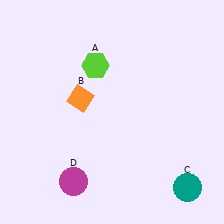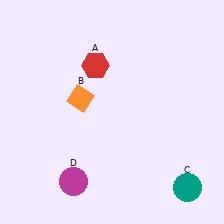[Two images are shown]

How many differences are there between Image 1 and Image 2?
There is 1 difference between the two images.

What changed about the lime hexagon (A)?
In Image 1, A is lime. In Image 2, it changed to red.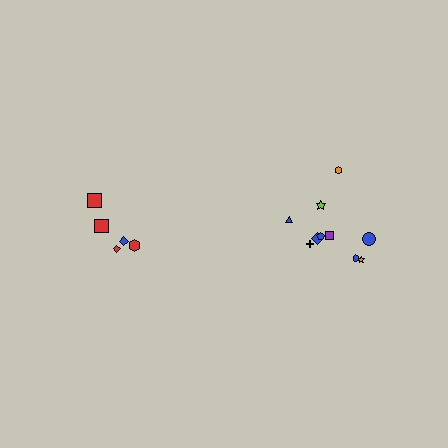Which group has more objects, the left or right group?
The right group.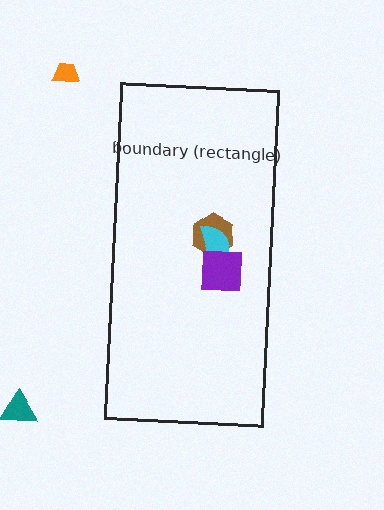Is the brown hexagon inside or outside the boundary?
Inside.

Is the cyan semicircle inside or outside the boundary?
Inside.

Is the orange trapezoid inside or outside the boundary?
Outside.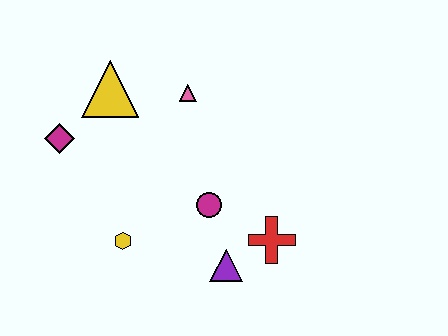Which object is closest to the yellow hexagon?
The magenta circle is closest to the yellow hexagon.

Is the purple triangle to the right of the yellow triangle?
Yes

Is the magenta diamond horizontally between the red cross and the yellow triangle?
No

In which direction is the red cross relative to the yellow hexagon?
The red cross is to the right of the yellow hexagon.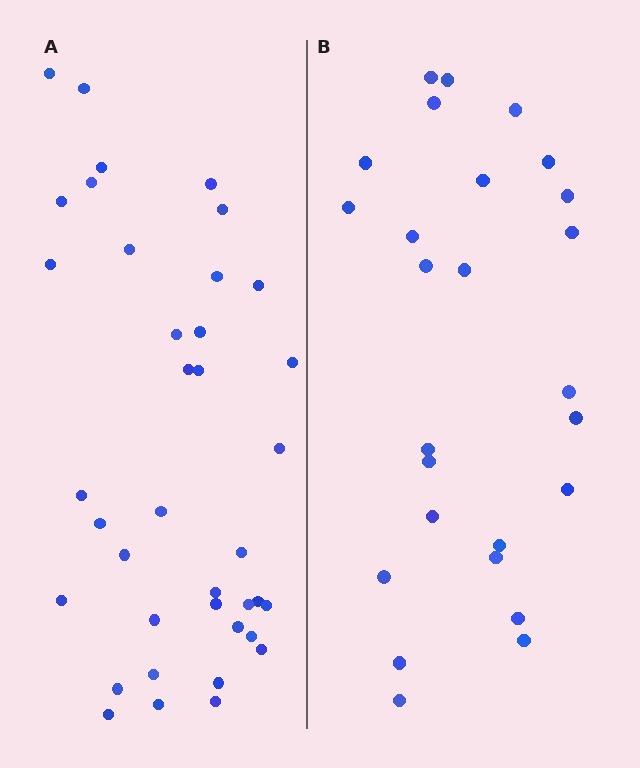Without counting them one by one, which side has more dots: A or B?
Region A (the left region) has more dots.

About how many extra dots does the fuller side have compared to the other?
Region A has roughly 12 or so more dots than region B.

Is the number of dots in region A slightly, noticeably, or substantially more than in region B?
Region A has substantially more. The ratio is roughly 1.5 to 1.